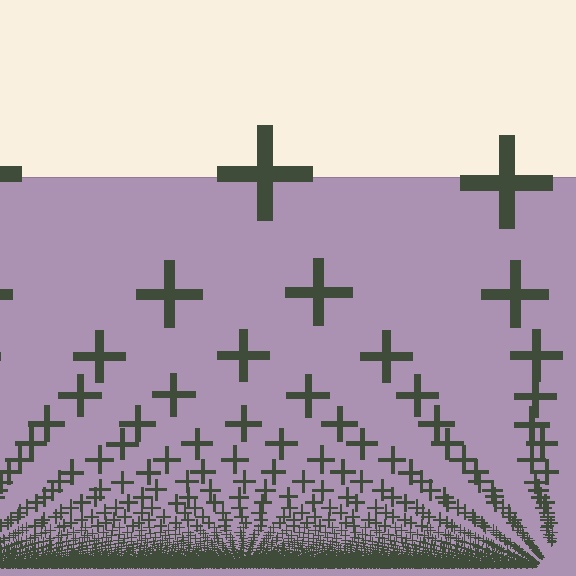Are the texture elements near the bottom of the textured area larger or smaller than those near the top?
Smaller. The gradient is inverted — elements near the bottom are smaller and denser.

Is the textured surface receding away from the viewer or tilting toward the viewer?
The surface appears to tilt toward the viewer. Texture elements get larger and sparser toward the top.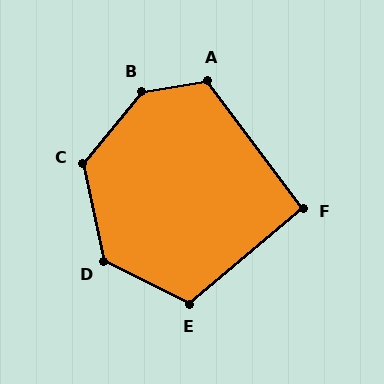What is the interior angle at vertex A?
Approximately 117 degrees (obtuse).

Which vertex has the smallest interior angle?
F, at approximately 93 degrees.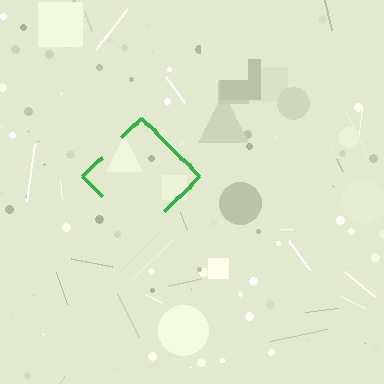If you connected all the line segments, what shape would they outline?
They would outline a diamond.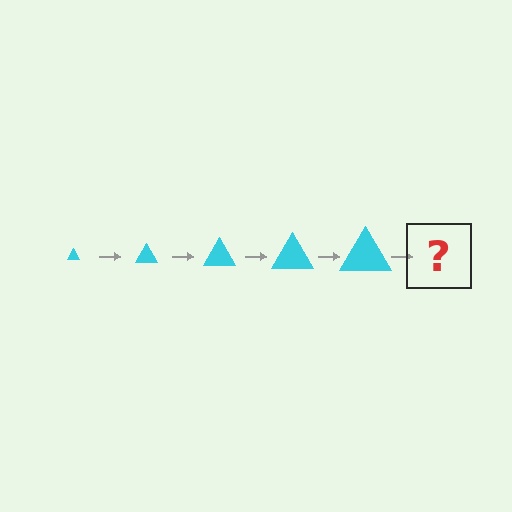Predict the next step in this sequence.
The next step is a cyan triangle, larger than the previous one.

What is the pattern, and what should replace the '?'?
The pattern is that the triangle gets progressively larger each step. The '?' should be a cyan triangle, larger than the previous one.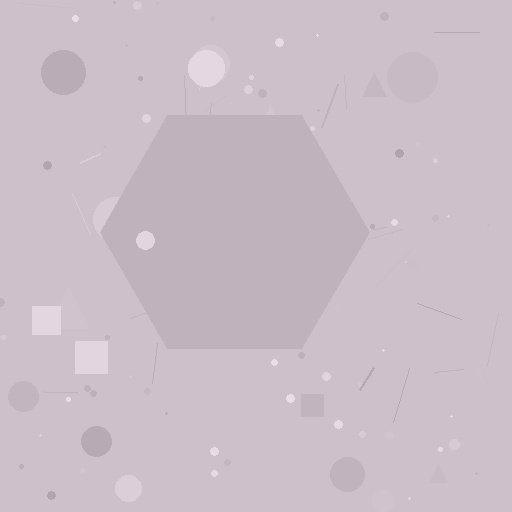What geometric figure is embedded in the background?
A hexagon is embedded in the background.